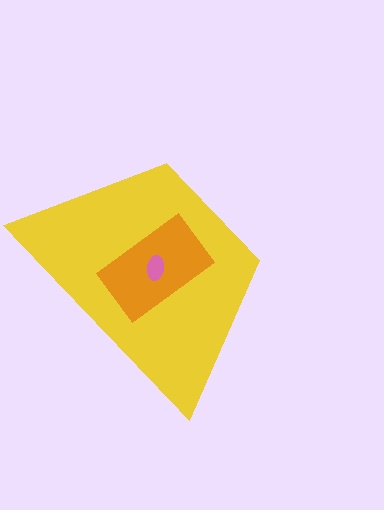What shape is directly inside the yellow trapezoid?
The orange rectangle.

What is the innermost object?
The pink ellipse.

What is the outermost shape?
The yellow trapezoid.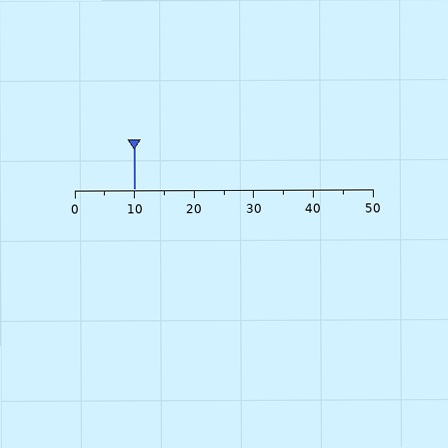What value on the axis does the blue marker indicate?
The marker indicates approximately 10.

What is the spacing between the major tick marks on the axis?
The major ticks are spaced 10 apart.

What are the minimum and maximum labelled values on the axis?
The axis runs from 0 to 50.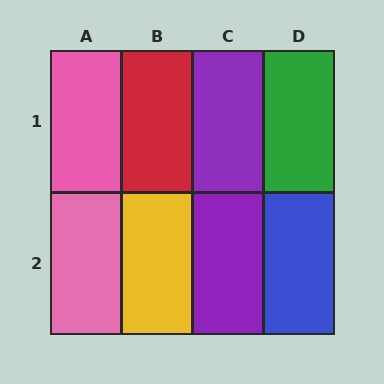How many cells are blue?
1 cell is blue.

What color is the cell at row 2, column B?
Yellow.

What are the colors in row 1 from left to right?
Pink, red, purple, green.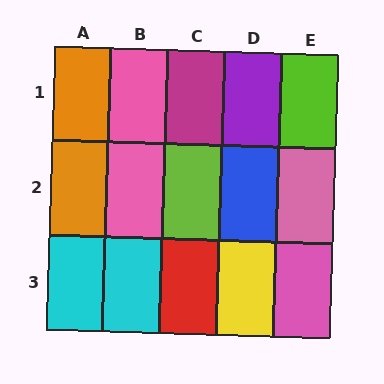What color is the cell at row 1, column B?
Pink.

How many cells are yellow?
1 cell is yellow.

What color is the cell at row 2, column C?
Lime.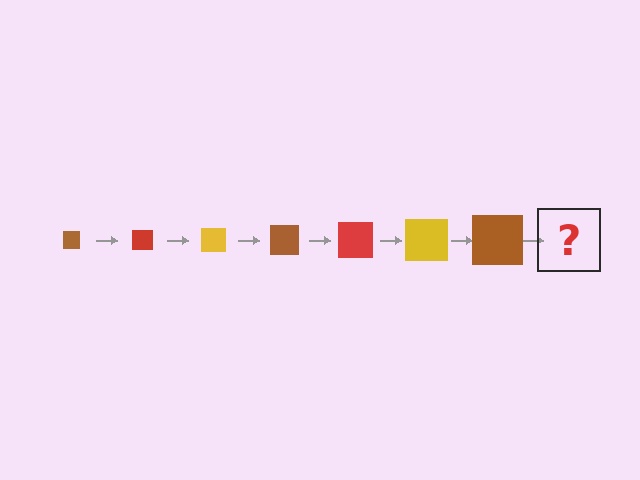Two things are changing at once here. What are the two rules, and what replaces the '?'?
The two rules are that the square grows larger each step and the color cycles through brown, red, and yellow. The '?' should be a red square, larger than the previous one.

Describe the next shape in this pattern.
It should be a red square, larger than the previous one.